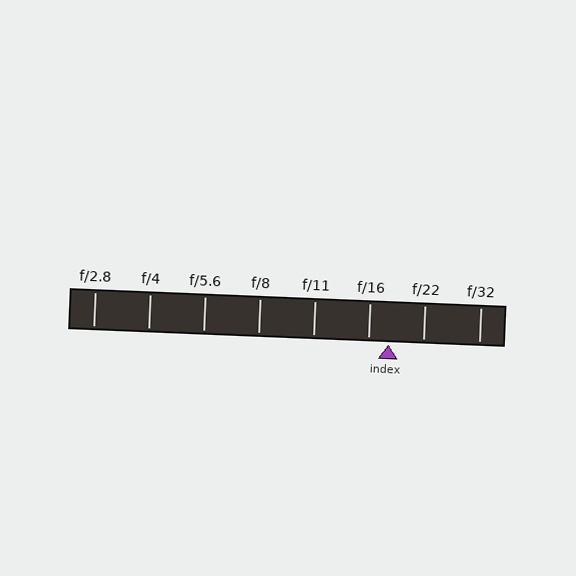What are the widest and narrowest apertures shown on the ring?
The widest aperture shown is f/2.8 and the narrowest is f/32.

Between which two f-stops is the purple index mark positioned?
The index mark is between f/16 and f/22.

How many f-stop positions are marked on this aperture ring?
There are 8 f-stop positions marked.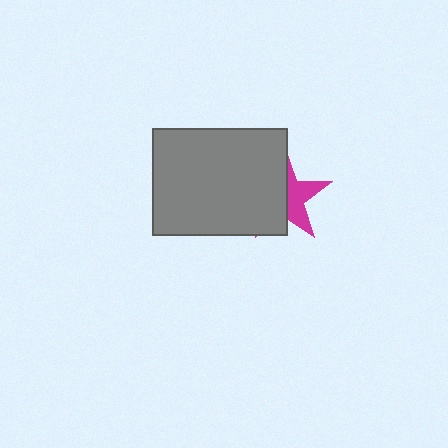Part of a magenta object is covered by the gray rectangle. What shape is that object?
It is a star.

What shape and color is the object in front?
The object in front is a gray rectangle.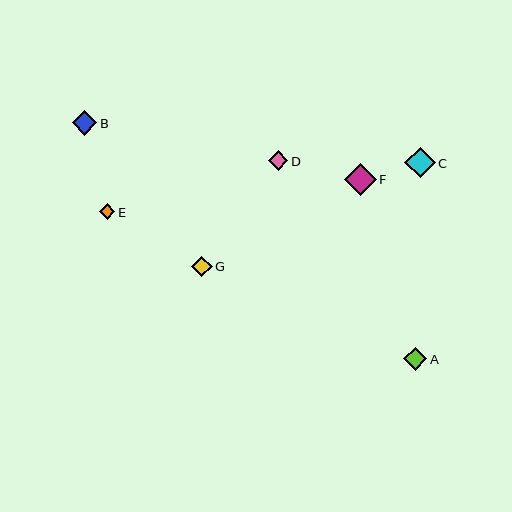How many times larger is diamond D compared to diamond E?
Diamond D is approximately 1.3 times the size of diamond E.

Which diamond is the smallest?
Diamond E is the smallest with a size of approximately 15 pixels.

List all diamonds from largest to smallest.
From largest to smallest: F, C, B, A, G, D, E.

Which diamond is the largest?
Diamond F is the largest with a size of approximately 32 pixels.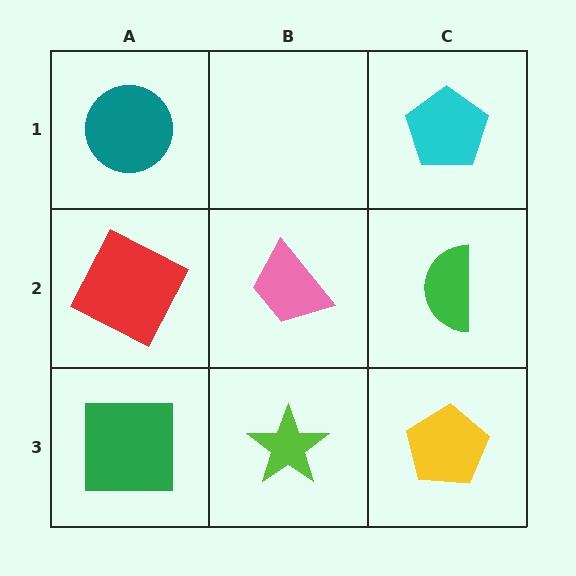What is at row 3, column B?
A lime star.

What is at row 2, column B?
A pink trapezoid.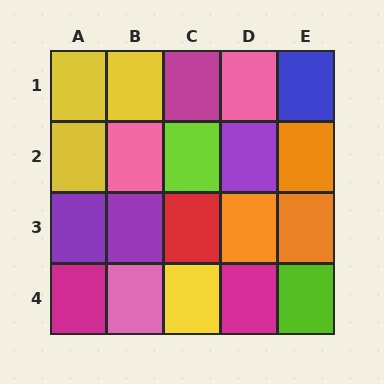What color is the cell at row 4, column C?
Yellow.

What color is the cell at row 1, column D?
Pink.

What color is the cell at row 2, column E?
Orange.